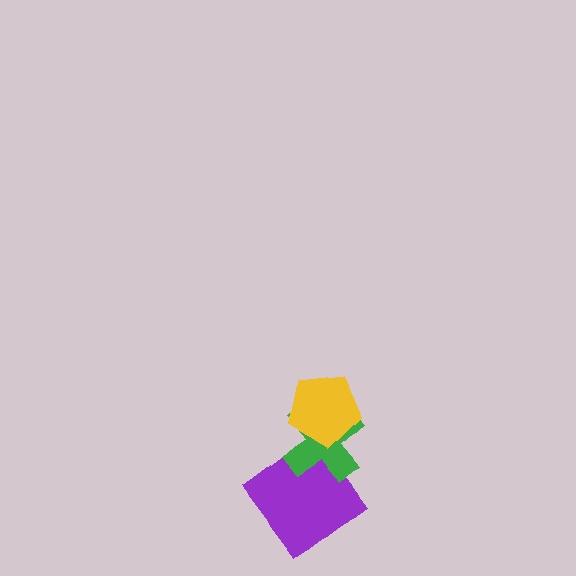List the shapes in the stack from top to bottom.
From top to bottom: the yellow pentagon, the green cross, the purple diamond.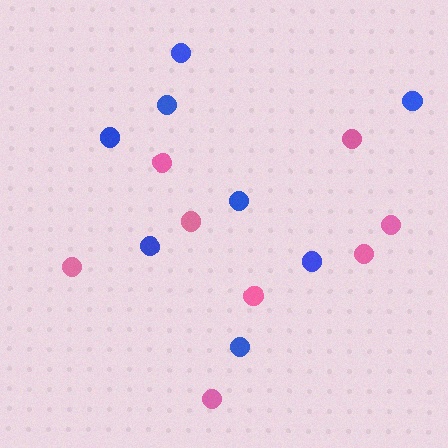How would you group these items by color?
There are 2 groups: one group of blue circles (8) and one group of pink circles (8).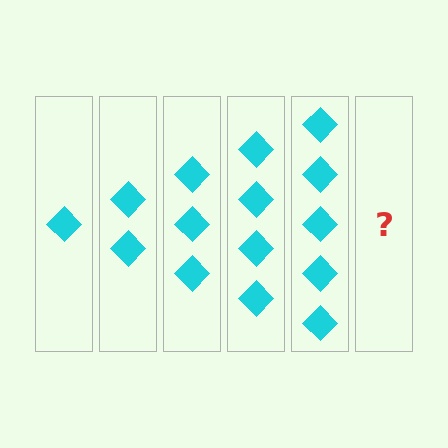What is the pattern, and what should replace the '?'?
The pattern is that each step adds one more diamond. The '?' should be 6 diamonds.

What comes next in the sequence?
The next element should be 6 diamonds.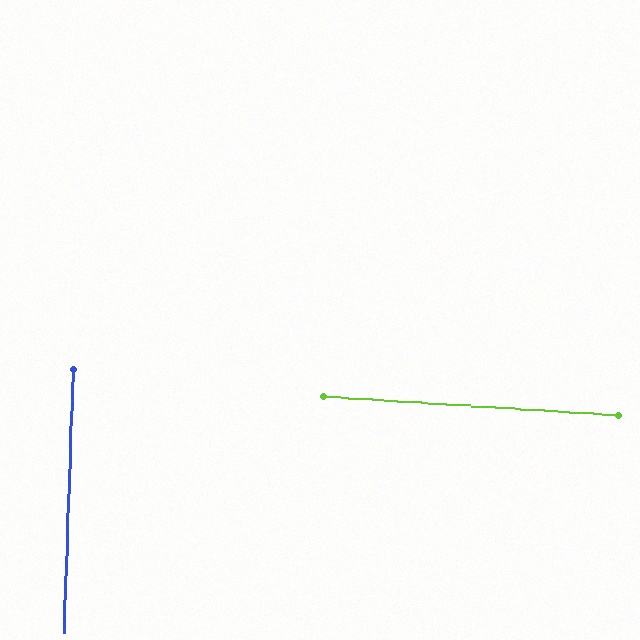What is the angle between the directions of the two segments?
Approximately 88 degrees.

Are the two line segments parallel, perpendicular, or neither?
Perpendicular — they meet at approximately 88°.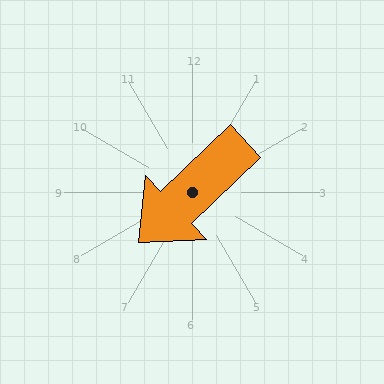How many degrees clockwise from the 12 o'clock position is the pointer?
Approximately 226 degrees.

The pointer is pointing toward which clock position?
Roughly 8 o'clock.